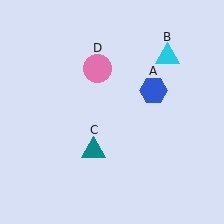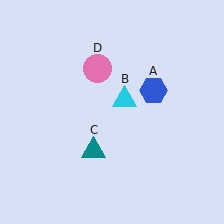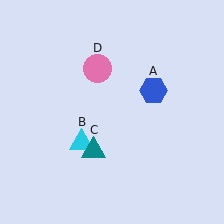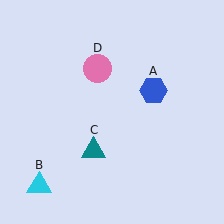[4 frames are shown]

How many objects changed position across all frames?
1 object changed position: cyan triangle (object B).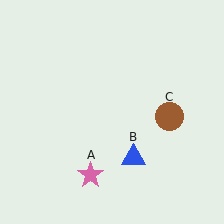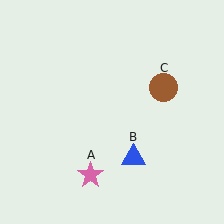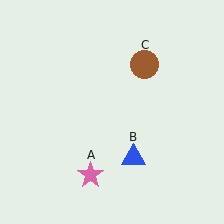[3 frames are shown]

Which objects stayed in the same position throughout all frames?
Pink star (object A) and blue triangle (object B) remained stationary.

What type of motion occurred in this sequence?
The brown circle (object C) rotated counterclockwise around the center of the scene.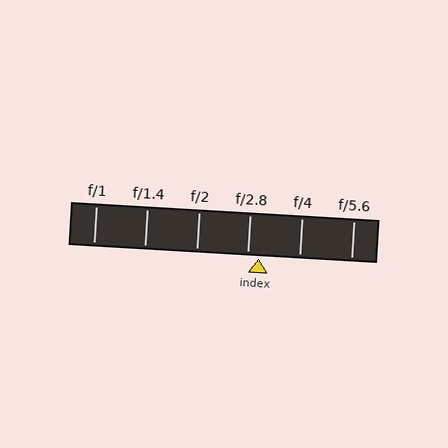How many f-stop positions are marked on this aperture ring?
There are 6 f-stop positions marked.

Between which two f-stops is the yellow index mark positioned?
The index mark is between f/2.8 and f/4.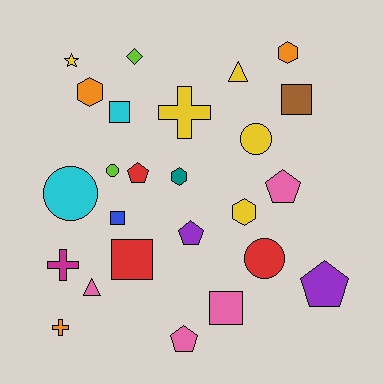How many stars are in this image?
There is 1 star.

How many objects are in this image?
There are 25 objects.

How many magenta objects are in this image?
There is 1 magenta object.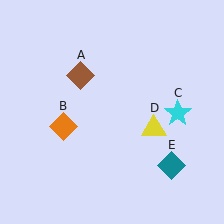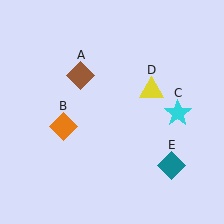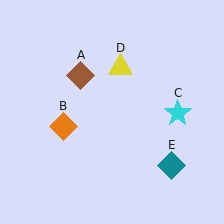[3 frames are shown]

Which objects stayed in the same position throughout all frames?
Brown diamond (object A) and orange diamond (object B) and cyan star (object C) and teal diamond (object E) remained stationary.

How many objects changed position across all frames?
1 object changed position: yellow triangle (object D).